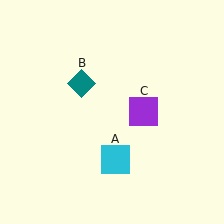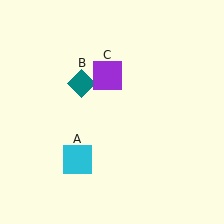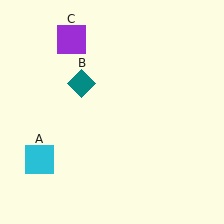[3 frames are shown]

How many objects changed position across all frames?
2 objects changed position: cyan square (object A), purple square (object C).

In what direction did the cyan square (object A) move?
The cyan square (object A) moved left.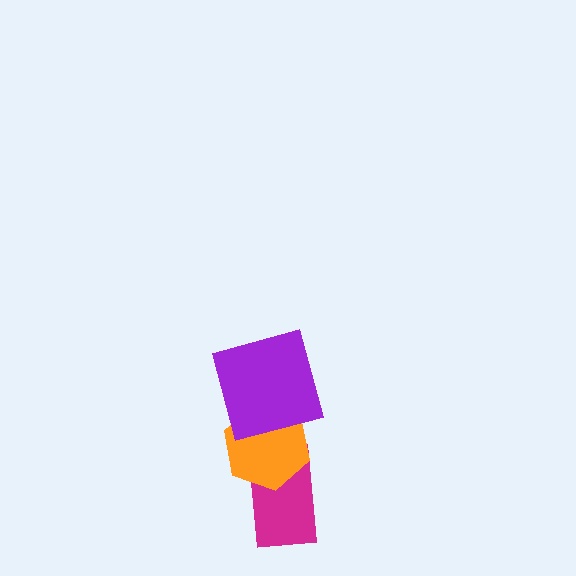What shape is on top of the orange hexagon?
The purple square is on top of the orange hexagon.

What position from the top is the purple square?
The purple square is 1st from the top.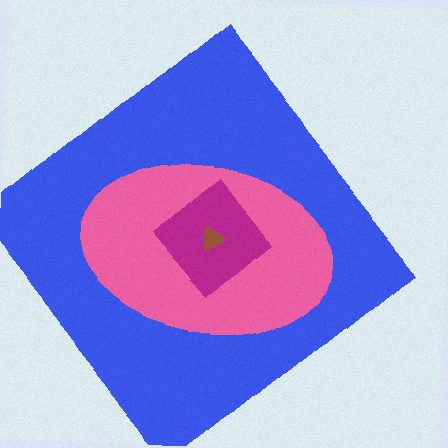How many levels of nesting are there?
4.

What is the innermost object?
The brown triangle.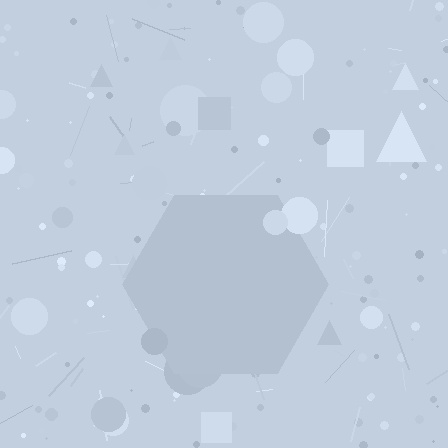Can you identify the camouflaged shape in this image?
The camouflaged shape is a hexagon.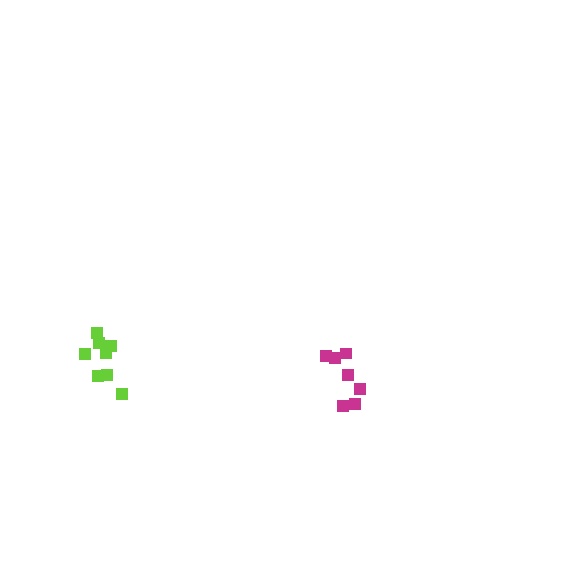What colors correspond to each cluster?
The clusters are colored: magenta, lime.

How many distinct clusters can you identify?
There are 2 distinct clusters.